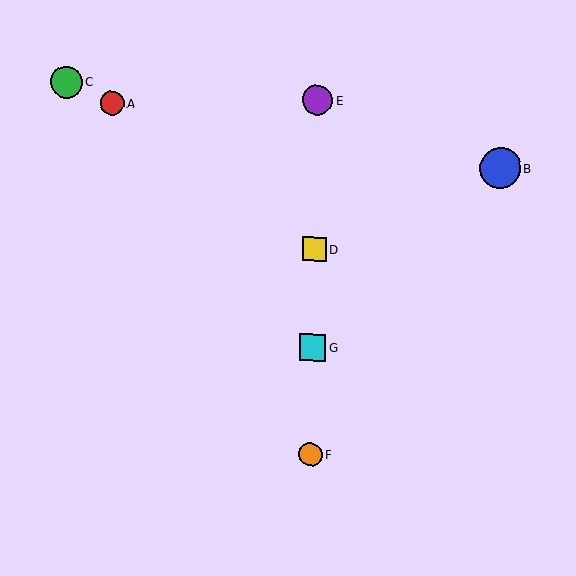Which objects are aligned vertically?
Objects D, E, F, G are aligned vertically.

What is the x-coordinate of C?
Object C is at x≈66.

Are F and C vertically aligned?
No, F is at x≈310 and C is at x≈66.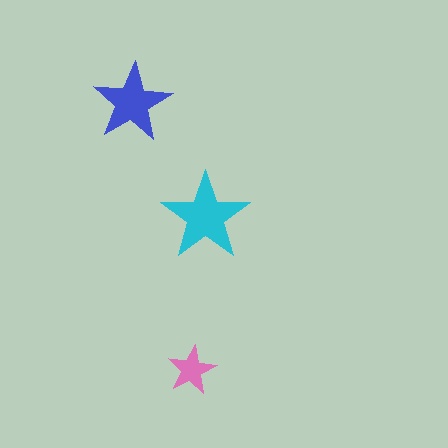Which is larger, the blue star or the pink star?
The blue one.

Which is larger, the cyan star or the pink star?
The cyan one.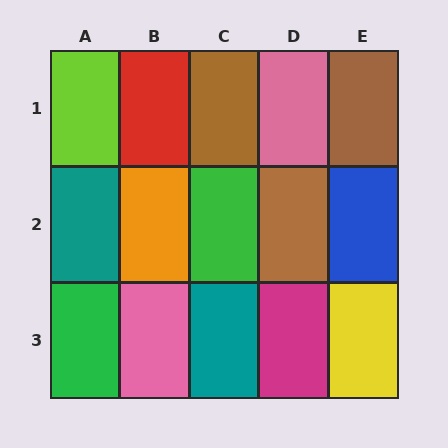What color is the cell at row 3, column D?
Magenta.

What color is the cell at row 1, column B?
Red.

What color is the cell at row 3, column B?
Pink.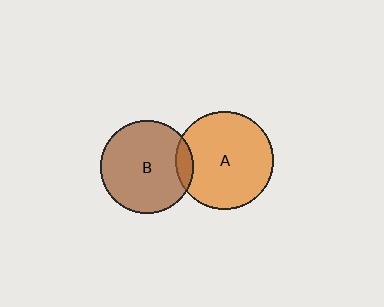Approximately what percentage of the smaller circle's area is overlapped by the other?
Approximately 10%.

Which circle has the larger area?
Circle A (orange).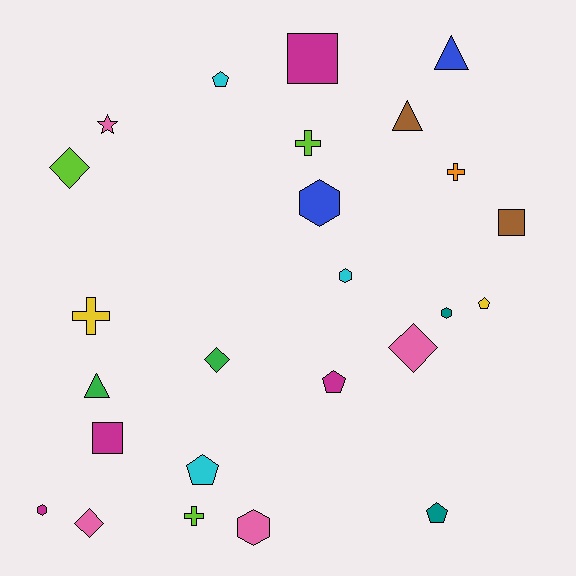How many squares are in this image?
There are 3 squares.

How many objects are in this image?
There are 25 objects.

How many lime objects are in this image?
There are 3 lime objects.